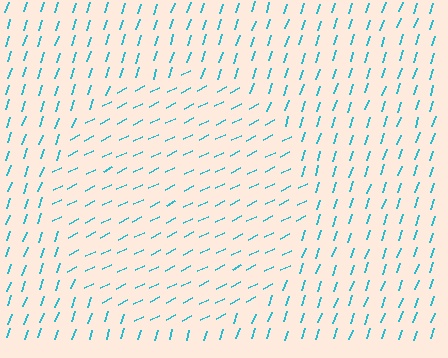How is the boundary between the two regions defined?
The boundary is defined purely by a change in line orientation (approximately 45 degrees difference). All lines are the same color and thickness.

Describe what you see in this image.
The image is filled with small cyan line segments. A circle region in the image has lines oriented differently from the surrounding lines, creating a visible texture boundary.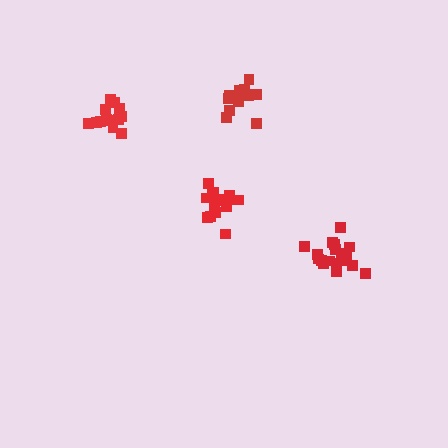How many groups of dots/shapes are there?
There are 4 groups.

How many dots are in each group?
Group 1: 14 dots, Group 2: 18 dots, Group 3: 18 dots, Group 4: 15 dots (65 total).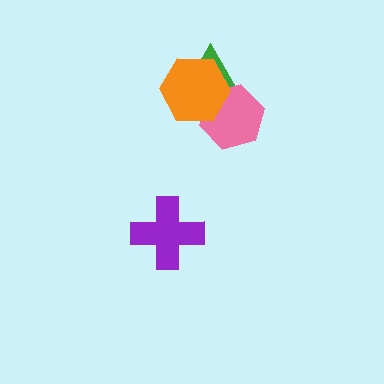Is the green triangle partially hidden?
Yes, it is partially covered by another shape.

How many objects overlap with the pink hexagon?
2 objects overlap with the pink hexagon.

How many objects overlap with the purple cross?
0 objects overlap with the purple cross.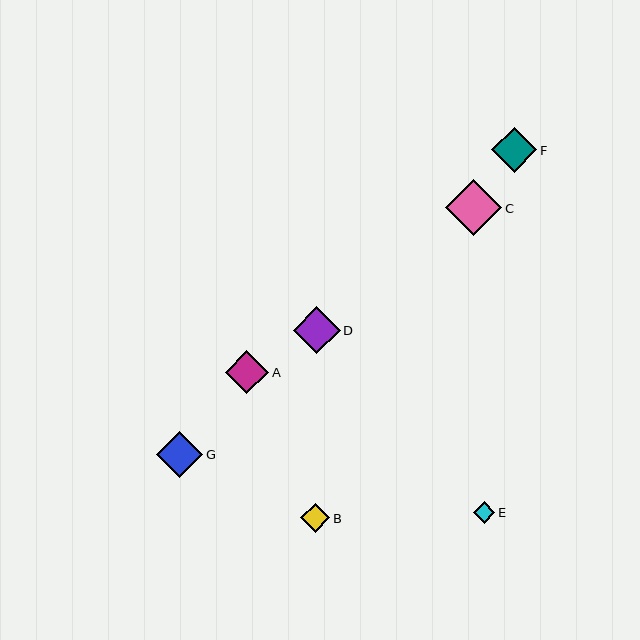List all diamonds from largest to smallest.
From largest to smallest: C, D, G, F, A, B, E.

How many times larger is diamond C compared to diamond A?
Diamond C is approximately 1.3 times the size of diamond A.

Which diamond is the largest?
Diamond C is the largest with a size of approximately 56 pixels.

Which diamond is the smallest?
Diamond E is the smallest with a size of approximately 21 pixels.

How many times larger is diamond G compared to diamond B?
Diamond G is approximately 1.6 times the size of diamond B.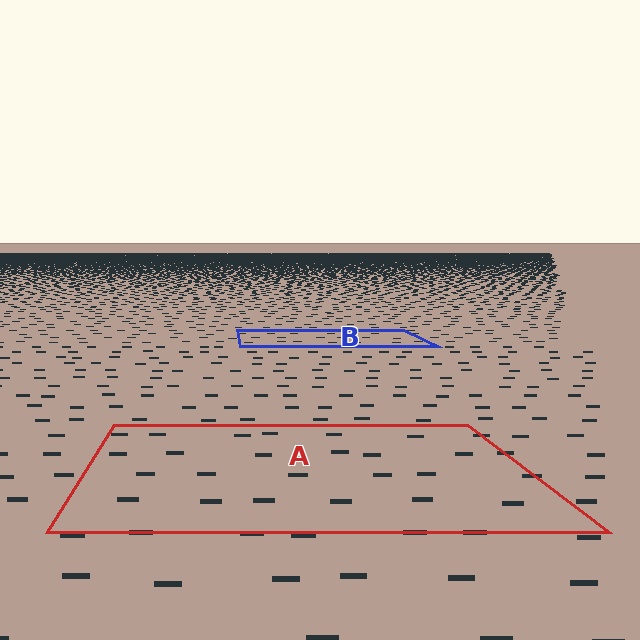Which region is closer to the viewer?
Region A is closer. The texture elements there are larger and more spread out.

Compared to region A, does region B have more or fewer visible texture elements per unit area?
Region B has more texture elements per unit area — they are packed more densely because it is farther away.